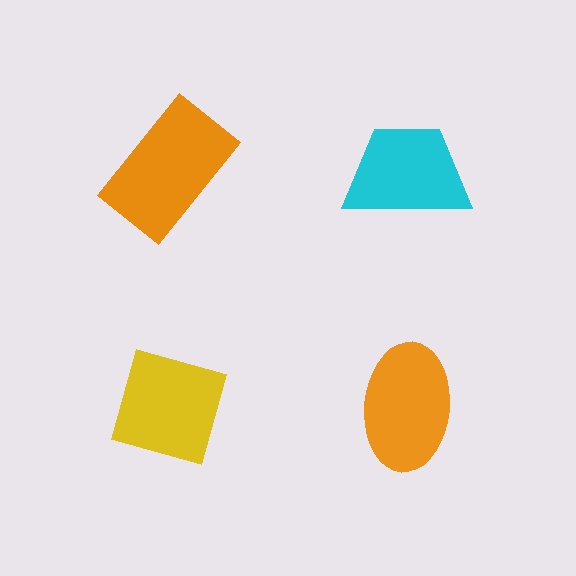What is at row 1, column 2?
A cyan trapezoid.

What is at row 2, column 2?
An orange ellipse.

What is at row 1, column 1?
An orange rectangle.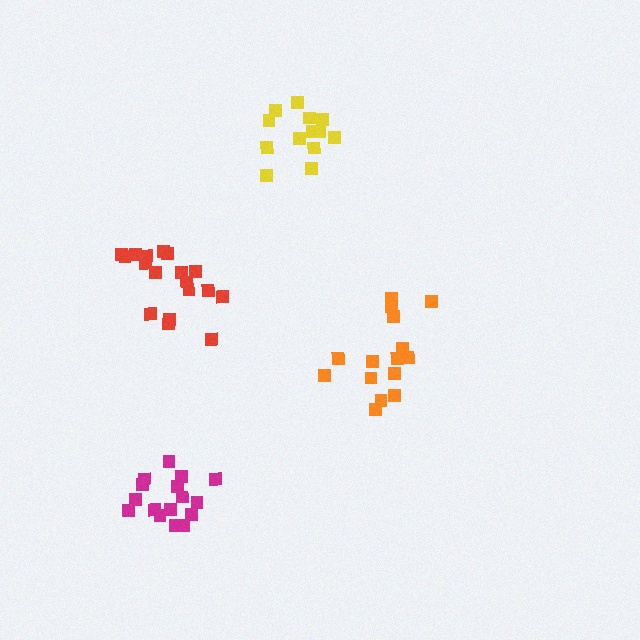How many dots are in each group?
Group 1: 15 dots, Group 2: 16 dots, Group 3: 18 dots, Group 4: 13 dots (62 total).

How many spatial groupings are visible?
There are 4 spatial groupings.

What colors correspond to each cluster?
The clusters are colored: orange, magenta, red, yellow.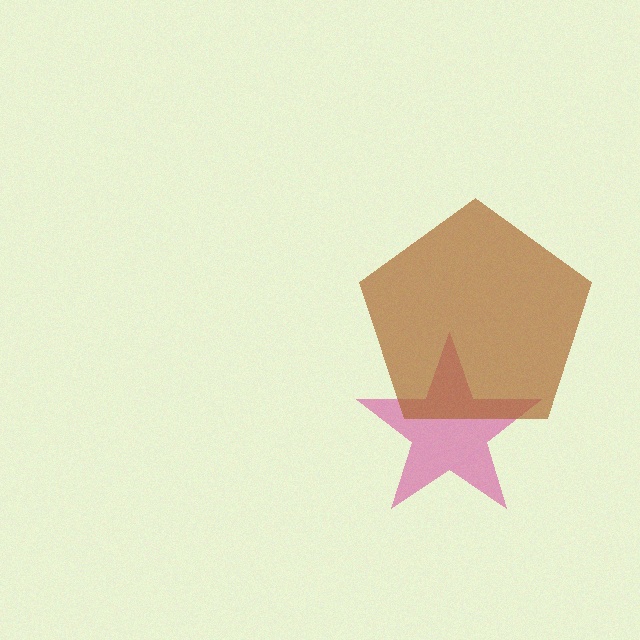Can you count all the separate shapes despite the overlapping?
Yes, there are 2 separate shapes.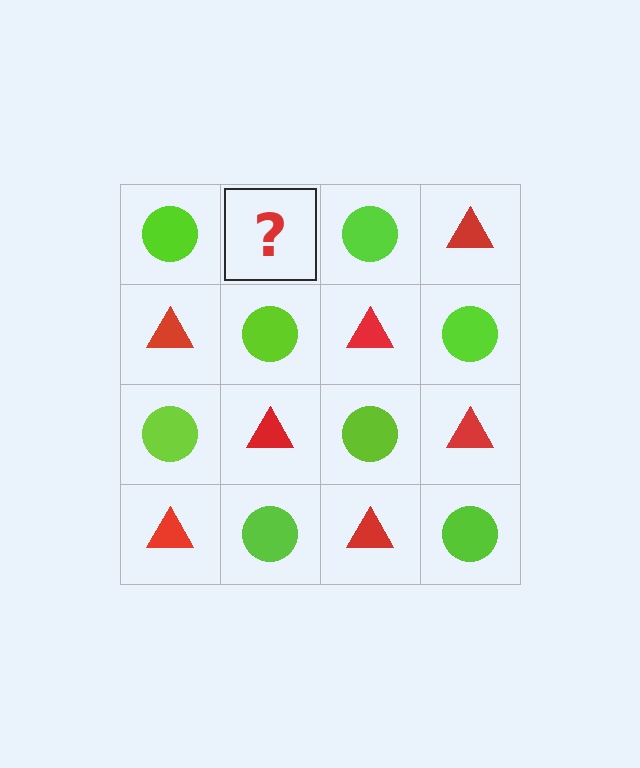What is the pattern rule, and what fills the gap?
The rule is that it alternates lime circle and red triangle in a checkerboard pattern. The gap should be filled with a red triangle.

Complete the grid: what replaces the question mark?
The question mark should be replaced with a red triangle.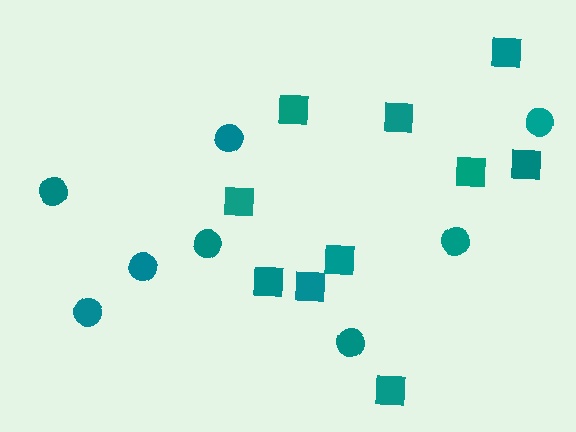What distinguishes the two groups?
There are 2 groups: one group of squares (10) and one group of circles (8).